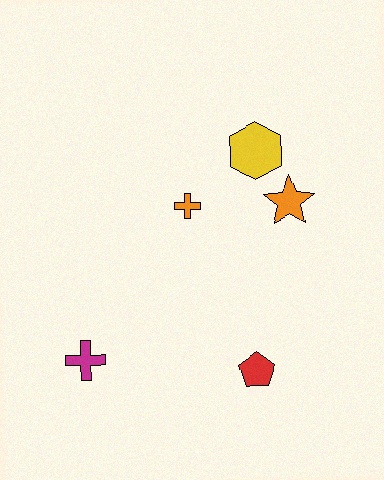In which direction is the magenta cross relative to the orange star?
The magenta cross is to the left of the orange star.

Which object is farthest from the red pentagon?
The yellow hexagon is farthest from the red pentagon.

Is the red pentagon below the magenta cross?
Yes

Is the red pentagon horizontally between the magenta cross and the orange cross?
No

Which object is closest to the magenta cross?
The red pentagon is closest to the magenta cross.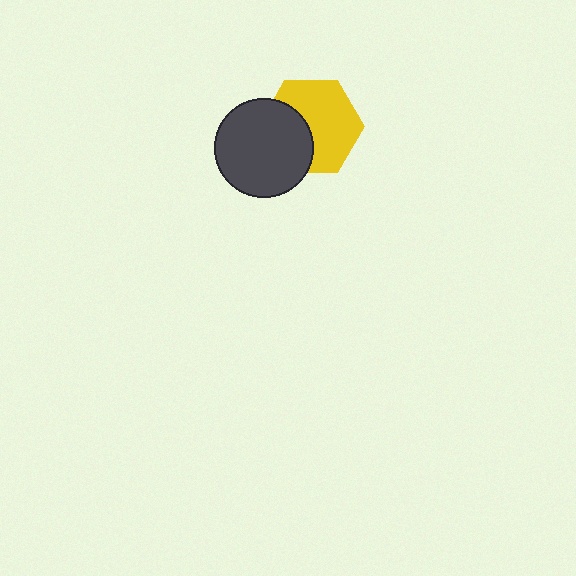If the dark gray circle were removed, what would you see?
You would see the complete yellow hexagon.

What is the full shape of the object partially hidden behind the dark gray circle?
The partially hidden object is a yellow hexagon.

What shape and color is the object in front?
The object in front is a dark gray circle.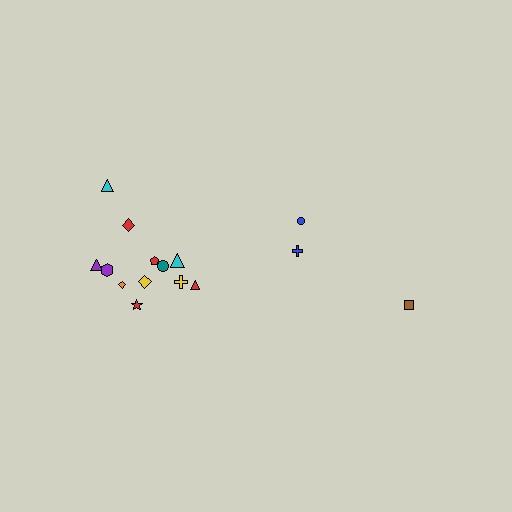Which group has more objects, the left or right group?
The left group.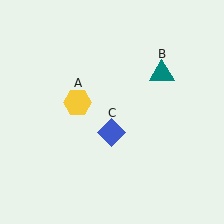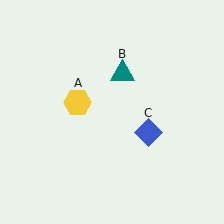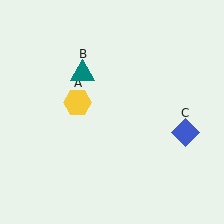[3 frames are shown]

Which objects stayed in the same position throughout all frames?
Yellow hexagon (object A) remained stationary.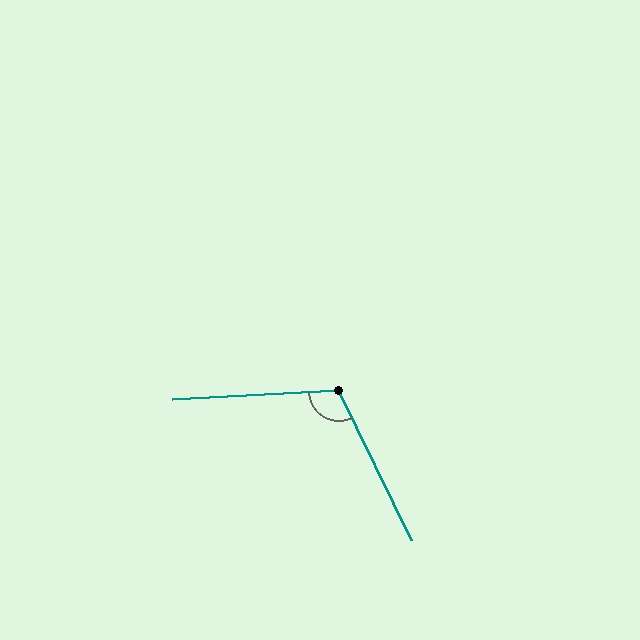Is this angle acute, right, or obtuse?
It is obtuse.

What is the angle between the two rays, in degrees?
Approximately 113 degrees.